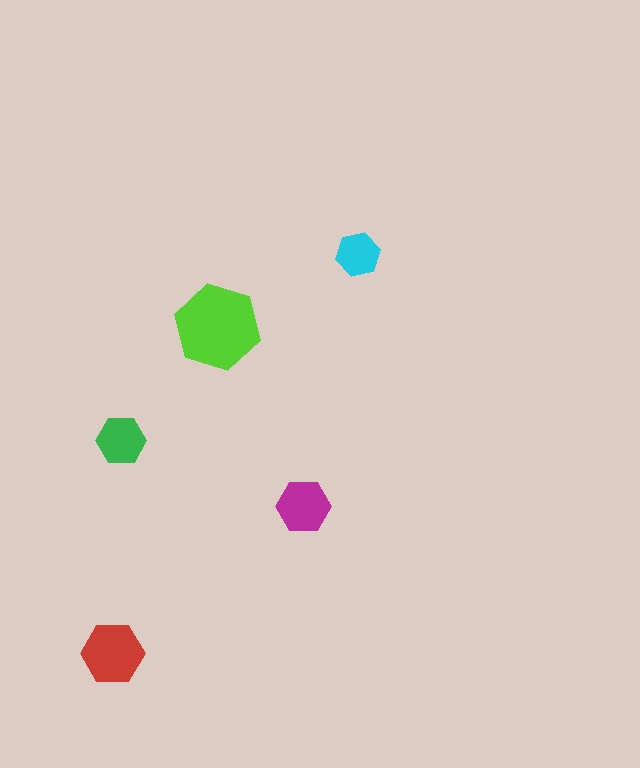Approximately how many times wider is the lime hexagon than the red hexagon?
About 1.5 times wider.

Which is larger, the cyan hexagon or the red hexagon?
The red one.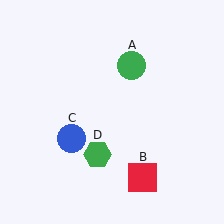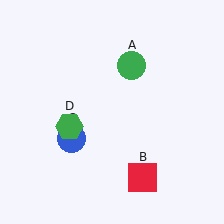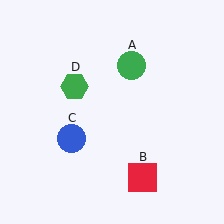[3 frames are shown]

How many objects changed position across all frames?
1 object changed position: green hexagon (object D).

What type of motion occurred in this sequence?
The green hexagon (object D) rotated clockwise around the center of the scene.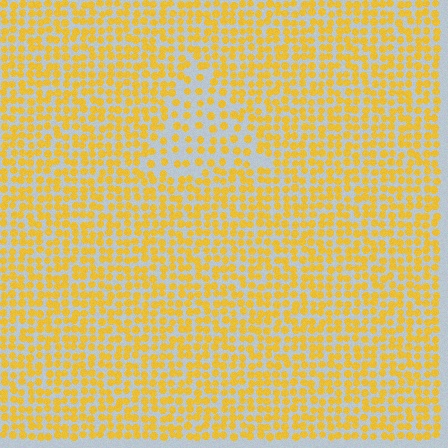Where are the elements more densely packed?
The elements are more densely packed outside the triangle boundary.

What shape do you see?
I see a triangle.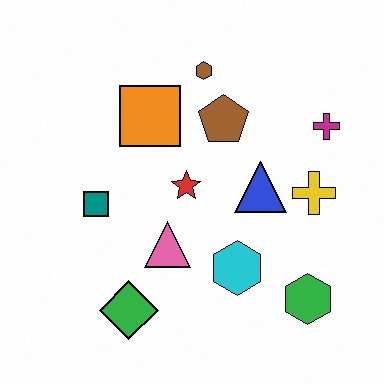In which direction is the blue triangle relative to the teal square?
The blue triangle is to the right of the teal square.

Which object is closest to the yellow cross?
The blue triangle is closest to the yellow cross.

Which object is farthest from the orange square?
The green hexagon is farthest from the orange square.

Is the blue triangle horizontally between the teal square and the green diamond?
No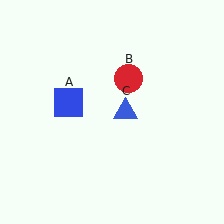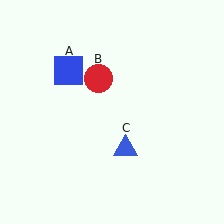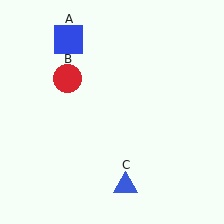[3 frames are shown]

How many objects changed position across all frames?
3 objects changed position: blue square (object A), red circle (object B), blue triangle (object C).